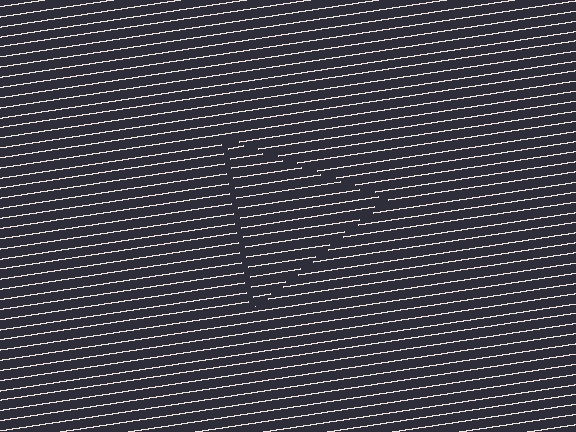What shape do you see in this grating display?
An illusory triangle. The interior of the shape contains the same grating, shifted by half a period — the contour is defined by the phase discontinuity where line-ends from the inner and outer gratings abut.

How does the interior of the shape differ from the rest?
The interior of the shape contains the same grating, shifted by half a period — the contour is defined by the phase discontinuity where line-ends from the inner and outer gratings abut.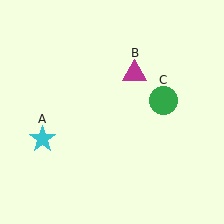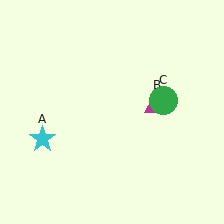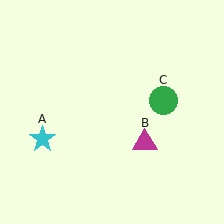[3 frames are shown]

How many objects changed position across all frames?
1 object changed position: magenta triangle (object B).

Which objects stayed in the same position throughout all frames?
Cyan star (object A) and green circle (object C) remained stationary.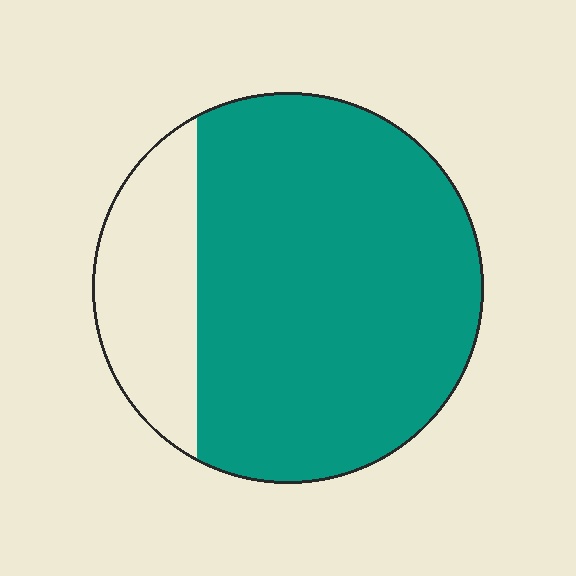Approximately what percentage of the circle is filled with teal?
Approximately 80%.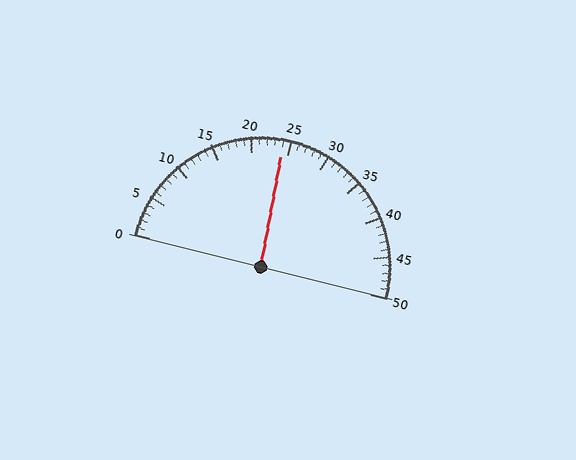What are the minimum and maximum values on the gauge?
The gauge ranges from 0 to 50.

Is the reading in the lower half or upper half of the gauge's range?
The reading is in the lower half of the range (0 to 50).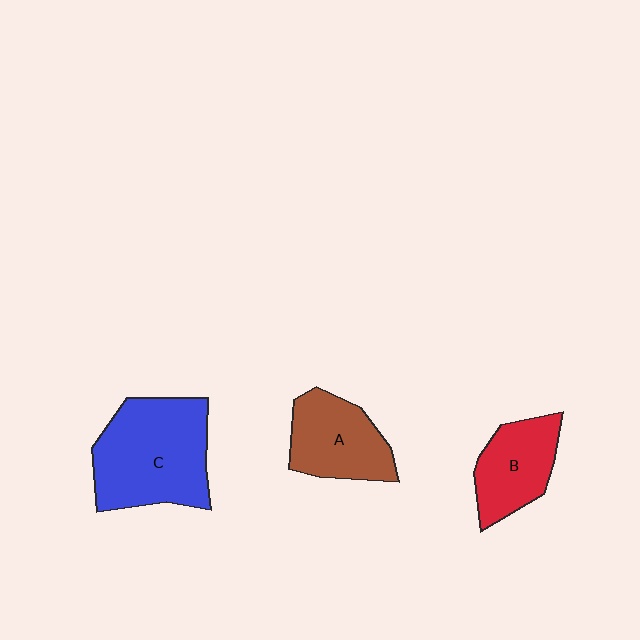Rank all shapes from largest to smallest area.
From largest to smallest: C (blue), A (brown), B (red).